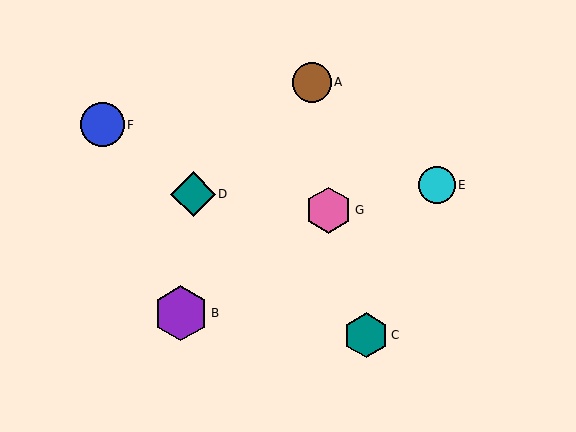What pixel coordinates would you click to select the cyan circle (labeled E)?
Click at (437, 185) to select the cyan circle E.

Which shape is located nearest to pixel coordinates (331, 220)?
The pink hexagon (labeled G) at (329, 210) is nearest to that location.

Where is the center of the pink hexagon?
The center of the pink hexagon is at (329, 210).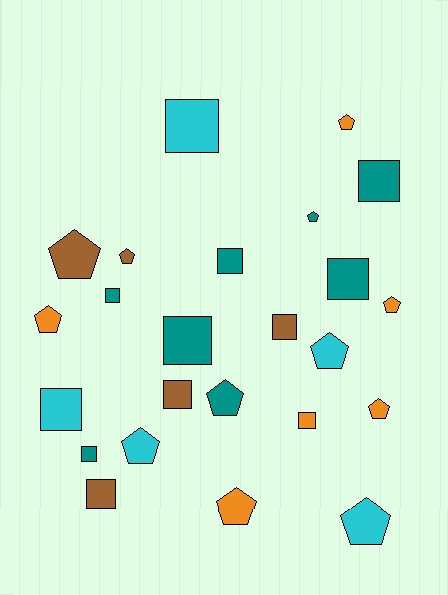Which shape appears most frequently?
Pentagon, with 12 objects.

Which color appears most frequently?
Teal, with 8 objects.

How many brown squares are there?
There are 3 brown squares.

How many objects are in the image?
There are 24 objects.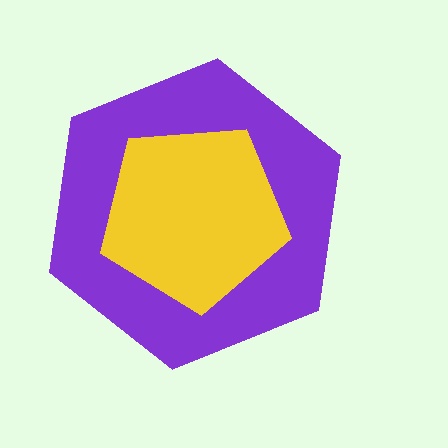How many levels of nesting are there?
2.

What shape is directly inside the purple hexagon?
The yellow pentagon.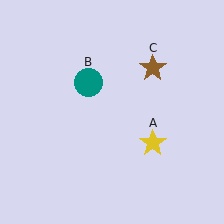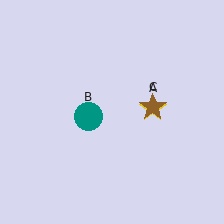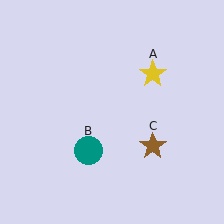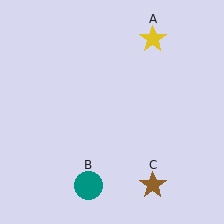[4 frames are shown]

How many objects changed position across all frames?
3 objects changed position: yellow star (object A), teal circle (object B), brown star (object C).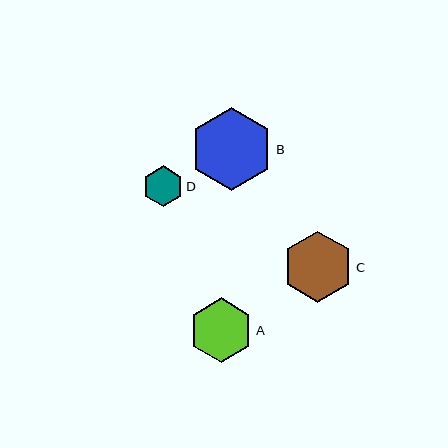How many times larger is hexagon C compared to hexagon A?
Hexagon C is approximately 1.1 times the size of hexagon A.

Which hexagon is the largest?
Hexagon B is the largest with a size of approximately 84 pixels.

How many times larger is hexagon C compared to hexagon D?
Hexagon C is approximately 1.8 times the size of hexagon D.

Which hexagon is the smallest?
Hexagon D is the smallest with a size of approximately 41 pixels.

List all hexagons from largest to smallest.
From largest to smallest: B, C, A, D.